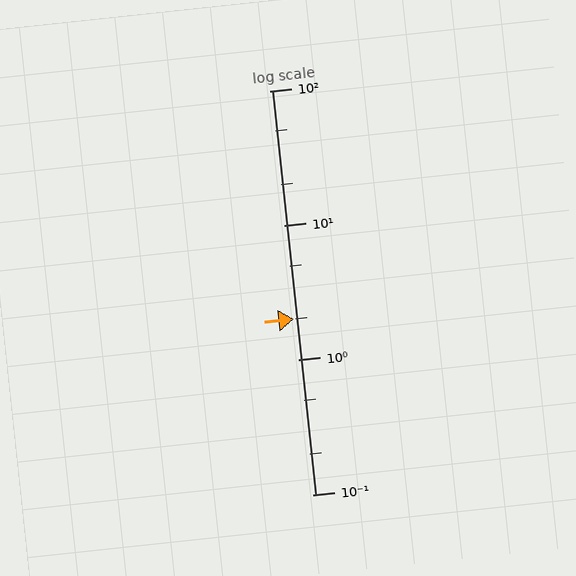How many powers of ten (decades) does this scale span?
The scale spans 3 decades, from 0.1 to 100.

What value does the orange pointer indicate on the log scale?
The pointer indicates approximately 2.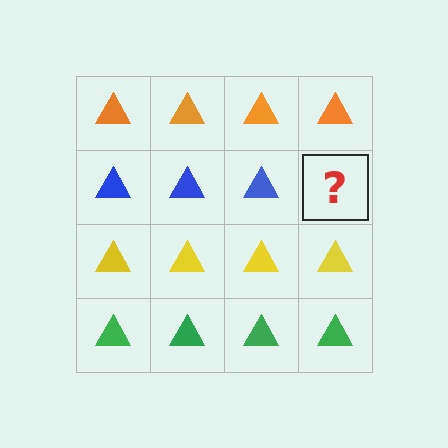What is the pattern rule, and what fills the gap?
The rule is that each row has a consistent color. The gap should be filled with a blue triangle.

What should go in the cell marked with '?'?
The missing cell should contain a blue triangle.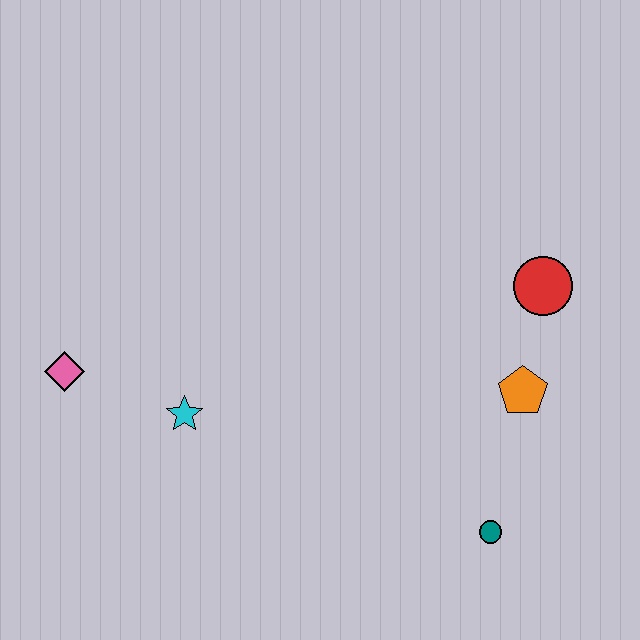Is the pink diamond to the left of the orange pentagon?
Yes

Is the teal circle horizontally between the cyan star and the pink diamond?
No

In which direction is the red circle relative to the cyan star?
The red circle is to the right of the cyan star.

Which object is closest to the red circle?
The orange pentagon is closest to the red circle.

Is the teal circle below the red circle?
Yes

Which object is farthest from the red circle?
The pink diamond is farthest from the red circle.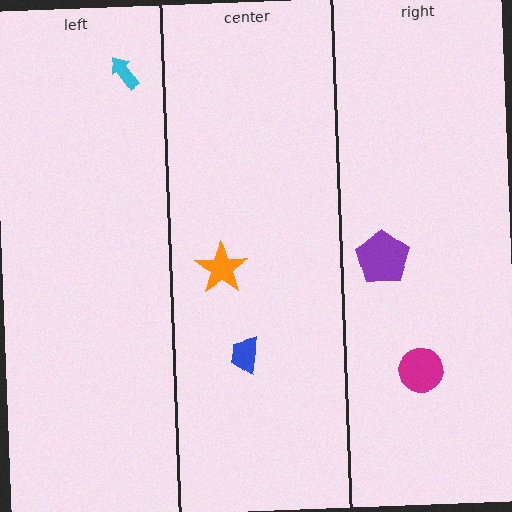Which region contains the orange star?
The center region.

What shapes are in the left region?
The cyan arrow.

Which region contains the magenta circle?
The right region.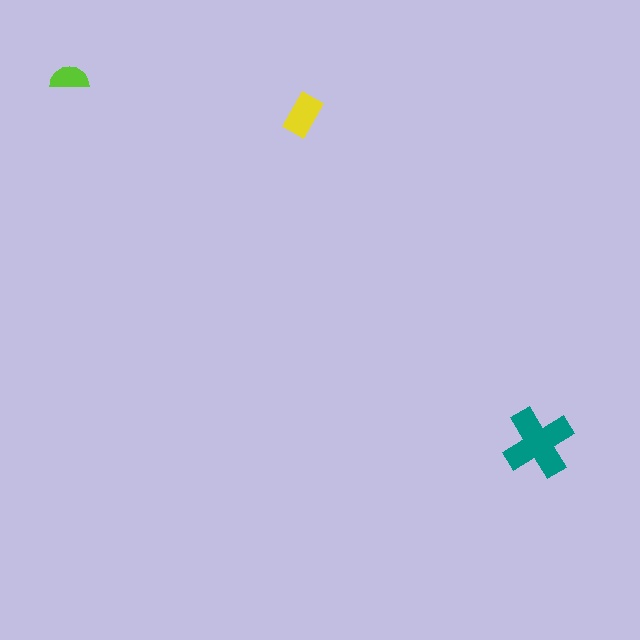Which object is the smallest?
The lime semicircle.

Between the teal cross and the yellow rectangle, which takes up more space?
The teal cross.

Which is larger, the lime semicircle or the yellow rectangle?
The yellow rectangle.